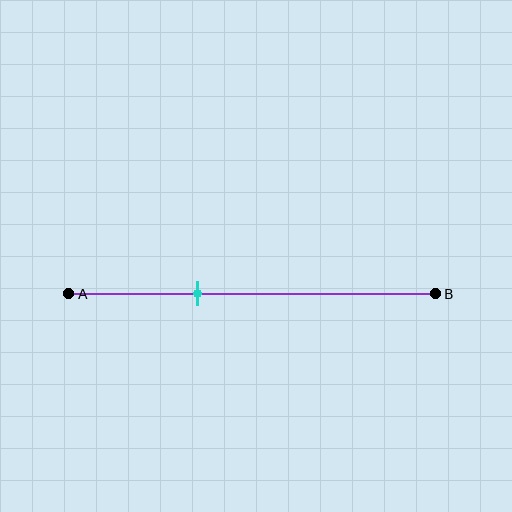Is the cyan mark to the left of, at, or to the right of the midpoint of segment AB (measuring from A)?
The cyan mark is to the left of the midpoint of segment AB.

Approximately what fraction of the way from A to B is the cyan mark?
The cyan mark is approximately 35% of the way from A to B.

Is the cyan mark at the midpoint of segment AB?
No, the mark is at about 35% from A, not at the 50% midpoint.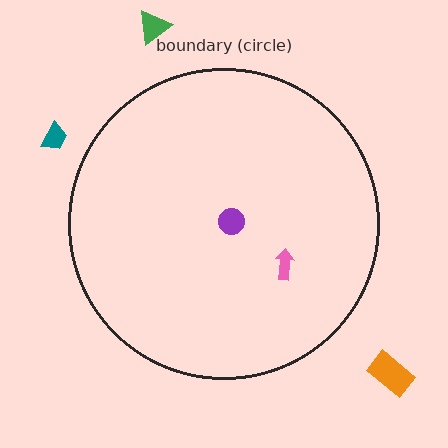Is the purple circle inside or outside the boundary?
Inside.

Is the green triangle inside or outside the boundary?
Outside.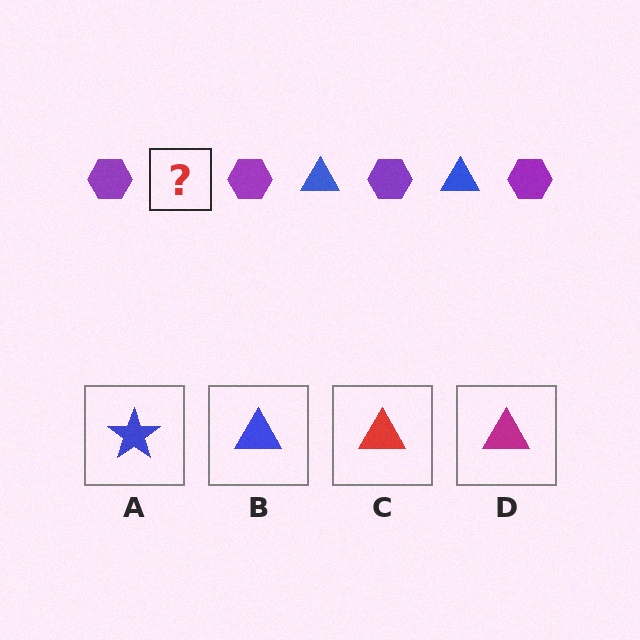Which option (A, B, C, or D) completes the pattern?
B.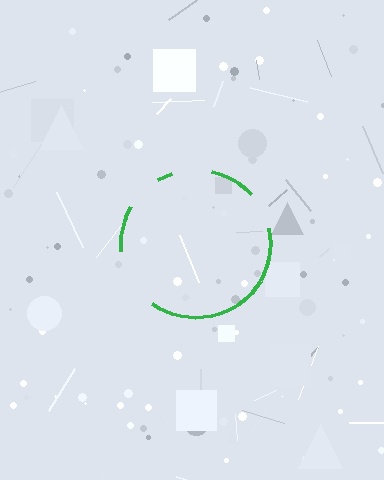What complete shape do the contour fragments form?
The contour fragments form a circle.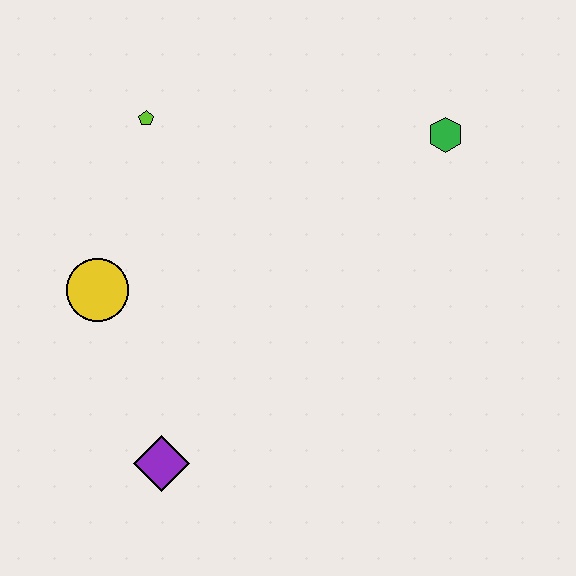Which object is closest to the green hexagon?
The lime pentagon is closest to the green hexagon.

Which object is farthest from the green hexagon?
The purple diamond is farthest from the green hexagon.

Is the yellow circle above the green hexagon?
No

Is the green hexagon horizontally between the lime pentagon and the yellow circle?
No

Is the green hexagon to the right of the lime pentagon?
Yes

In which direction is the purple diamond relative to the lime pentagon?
The purple diamond is below the lime pentagon.